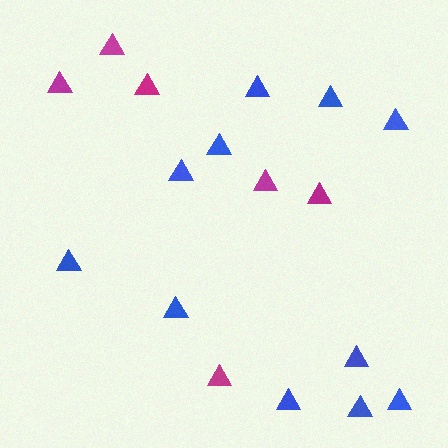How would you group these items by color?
There are 2 groups: one group of blue triangles (11) and one group of magenta triangles (6).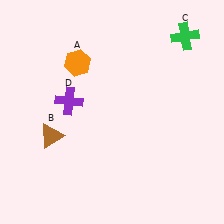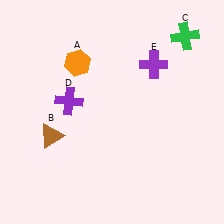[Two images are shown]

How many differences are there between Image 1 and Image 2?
There is 1 difference between the two images.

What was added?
A purple cross (E) was added in Image 2.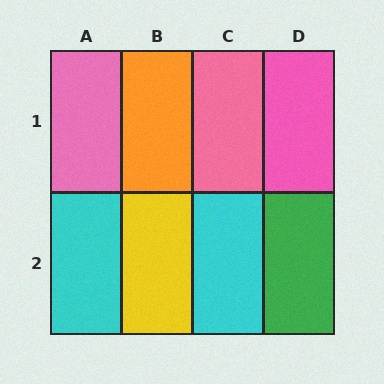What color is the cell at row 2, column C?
Cyan.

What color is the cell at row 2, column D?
Green.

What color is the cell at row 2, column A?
Cyan.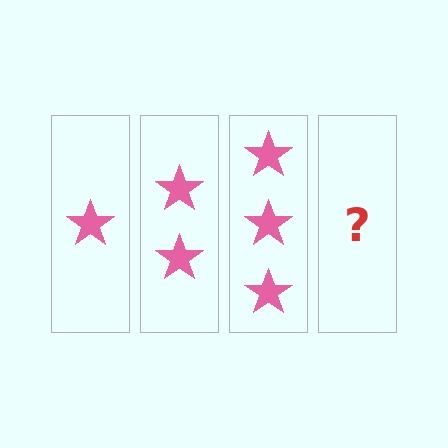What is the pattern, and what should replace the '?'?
The pattern is that each step adds one more star. The '?' should be 4 stars.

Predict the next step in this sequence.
The next step is 4 stars.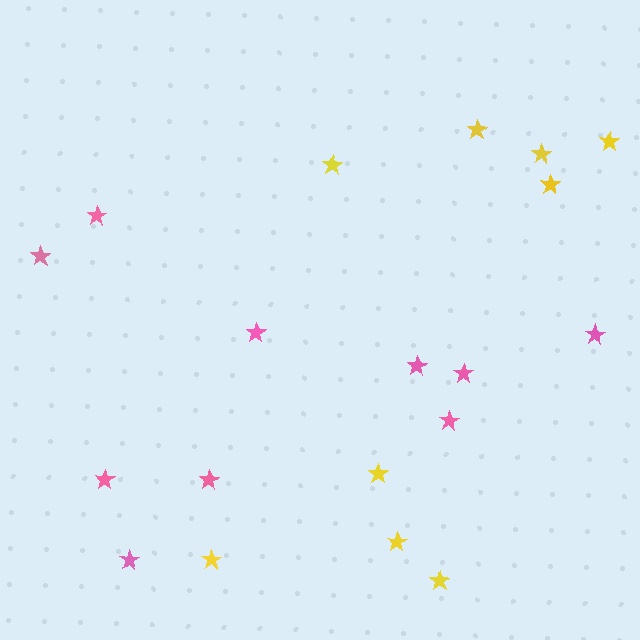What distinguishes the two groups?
There are 2 groups: one group of yellow stars (9) and one group of pink stars (10).